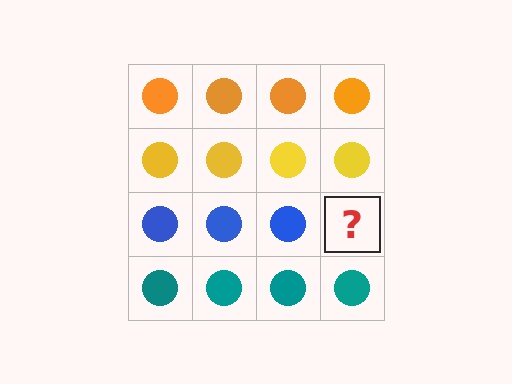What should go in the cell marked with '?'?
The missing cell should contain a blue circle.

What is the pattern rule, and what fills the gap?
The rule is that each row has a consistent color. The gap should be filled with a blue circle.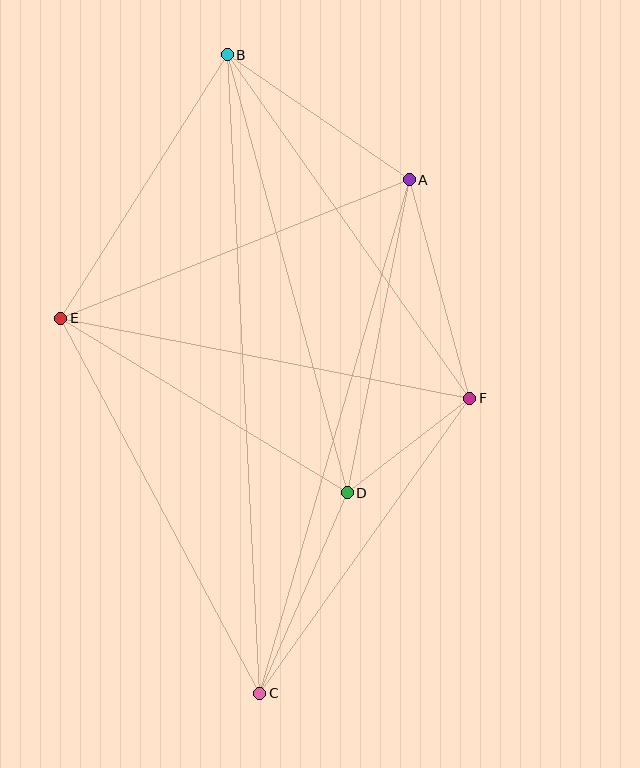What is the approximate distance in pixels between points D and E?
The distance between D and E is approximately 335 pixels.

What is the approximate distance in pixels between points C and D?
The distance between C and D is approximately 219 pixels.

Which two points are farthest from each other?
Points B and C are farthest from each other.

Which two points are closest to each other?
Points D and F are closest to each other.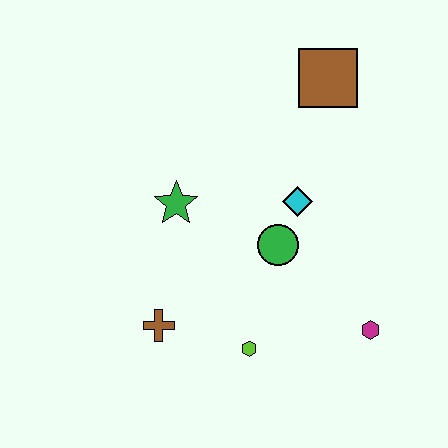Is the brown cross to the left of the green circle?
Yes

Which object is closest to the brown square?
The cyan diamond is closest to the brown square.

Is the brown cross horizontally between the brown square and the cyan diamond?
No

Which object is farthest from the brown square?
The brown cross is farthest from the brown square.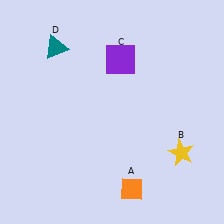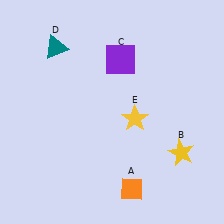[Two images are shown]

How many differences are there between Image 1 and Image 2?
There is 1 difference between the two images.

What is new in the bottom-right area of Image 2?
A yellow star (E) was added in the bottom-right area of Image 2.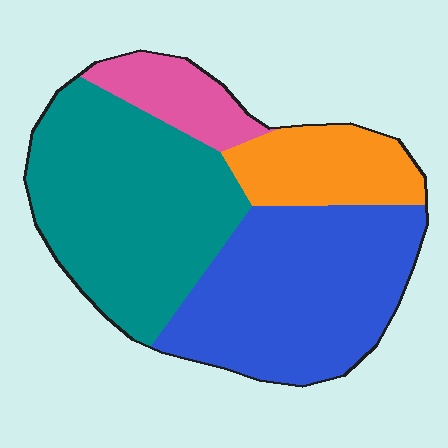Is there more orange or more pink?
Orange.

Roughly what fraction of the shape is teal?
Teal takes up between a quarter and a half of the shape.